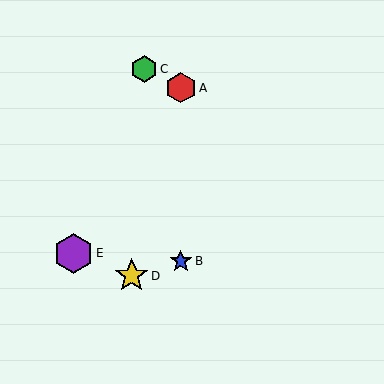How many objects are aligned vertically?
2 objects (A, B) are aligned vertically.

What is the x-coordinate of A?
Object A is at x≈181.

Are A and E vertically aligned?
No, A is at x≈181 and E is at x≈73.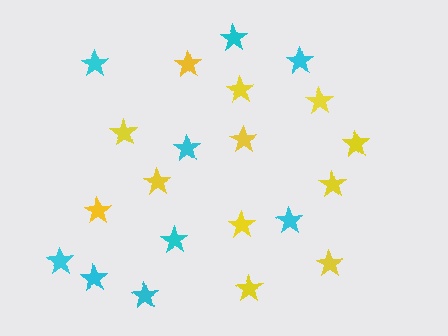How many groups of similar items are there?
There are 2 groups: one group of yellow stars (12) and one group of cyan stars (9).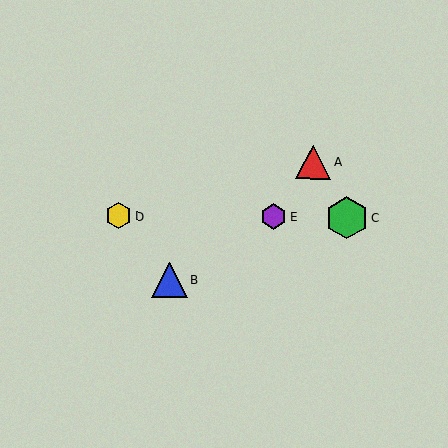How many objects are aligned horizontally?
3 objects (C, D, E) are aligned horizontally.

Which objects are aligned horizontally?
Objects C, D, E are aligned horizontally.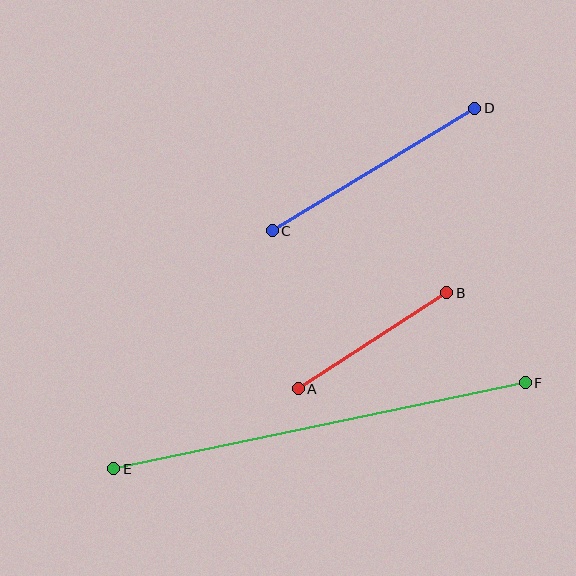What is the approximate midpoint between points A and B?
The midpoint is at approximately (373, 341) pixels.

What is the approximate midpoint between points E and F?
The midpoint is at approximately (319, 426) pixels.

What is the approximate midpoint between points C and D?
The midpoint is at approximately (373, 169) pixels.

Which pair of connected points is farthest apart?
Points E and F are farthest apart.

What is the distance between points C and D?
The distance is approximately 237 pixels.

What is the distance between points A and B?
The distance is approximately 177 pixels.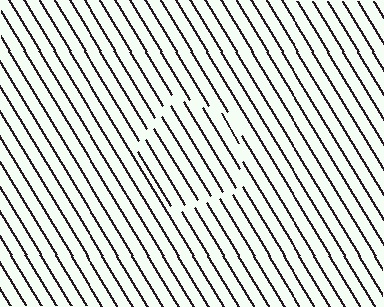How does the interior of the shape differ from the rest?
The interior of the shape contains the same grating, shifted by half a period — the contour is defined by the phase discontinuity where line-ends from the inner and outer gratings abut.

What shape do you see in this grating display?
An illusory pentagon. The interior of the shape contains the same grating, shifted by half a period — the contour is defined by the phase discontinuity where line-ends from the inner and outer gratings abut.